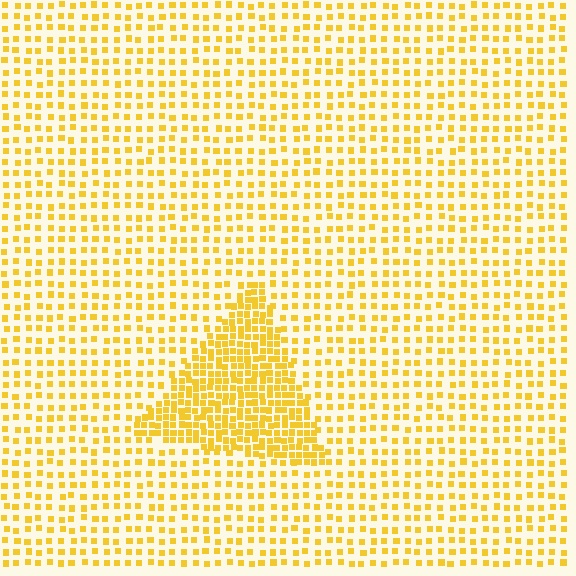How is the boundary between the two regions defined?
The boundary is defined by a change in element density (approximately 2.3x ratio). All elements are the same color, size, and shape.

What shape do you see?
I see a triangle.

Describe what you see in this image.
The image contains small yellow elements arranged at two different densities. A triangle-shaped region is visible where the elements are more densely packed than the surrounding area.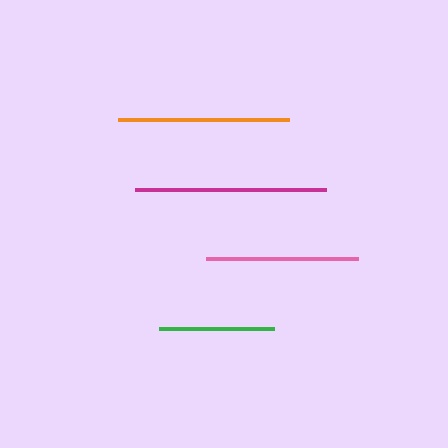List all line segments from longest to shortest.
From longest to shortest: magenta, orange, pink, green.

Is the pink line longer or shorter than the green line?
The pink line is longer than the green line.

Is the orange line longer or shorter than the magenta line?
The magenta line is longer than the orange line.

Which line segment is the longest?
The magenta line is the longest at approximately 191 pixels.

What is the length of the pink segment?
The pink segment is approximately 151 pixels long.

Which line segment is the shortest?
The green line is the shortest at approximately 115 pixels.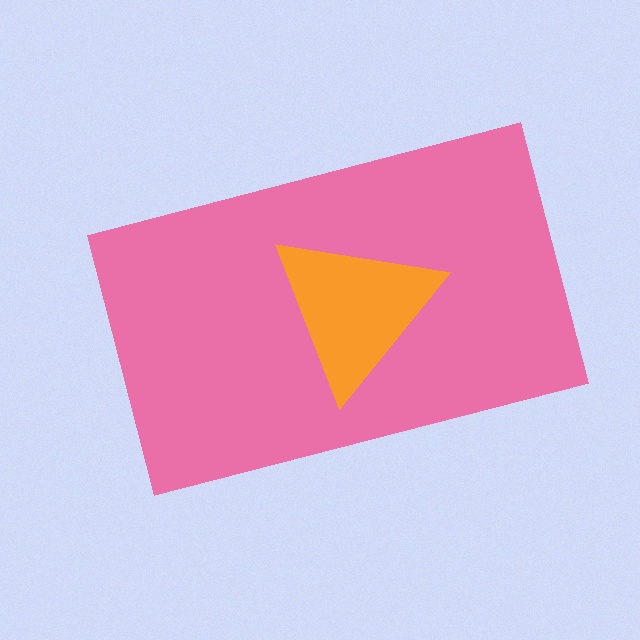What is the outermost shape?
The pink rectangle.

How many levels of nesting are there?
2.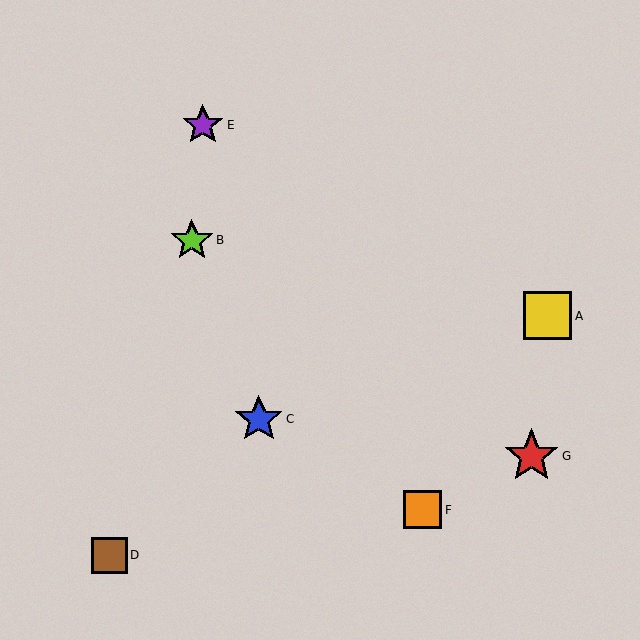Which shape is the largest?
The red star (labeled G) is the largest.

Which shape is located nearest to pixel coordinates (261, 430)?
The blue star (labeled C) at (259, 419) is nearest to that location.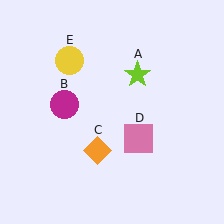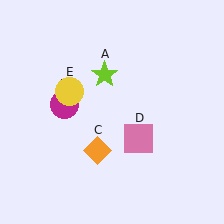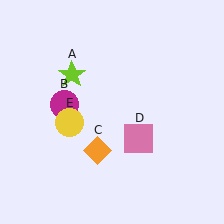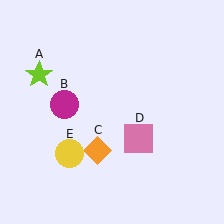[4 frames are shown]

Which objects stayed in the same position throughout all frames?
Magenta circle (object B) and orange diamond (object C) and pink square (object D) remained stationary.